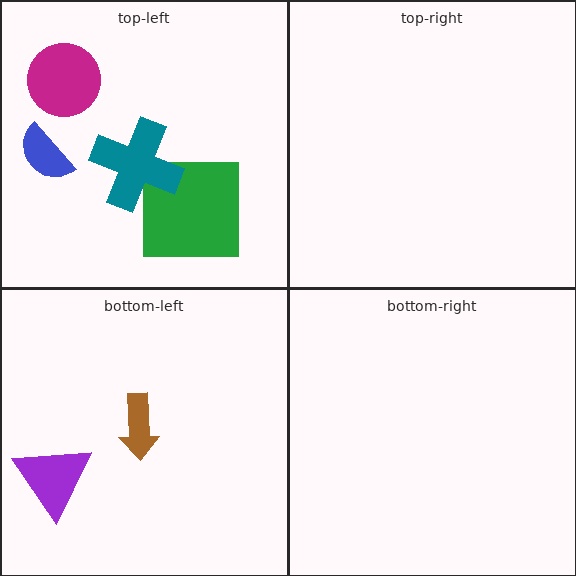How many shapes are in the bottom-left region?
2.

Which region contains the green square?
The top-left region.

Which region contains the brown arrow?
The bottom-left region.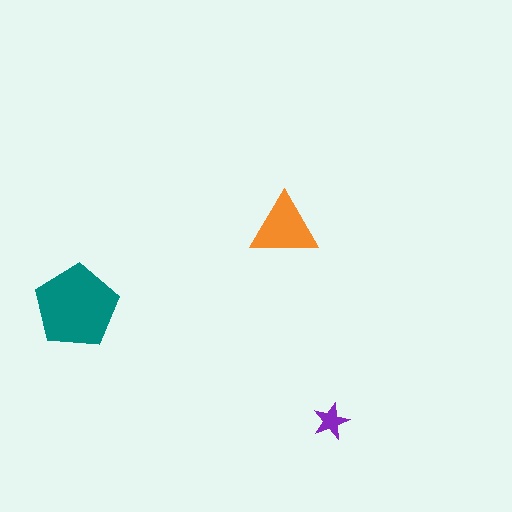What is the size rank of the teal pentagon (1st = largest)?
1st.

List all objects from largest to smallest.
The teal pentagon, the orange triangle, the purple star.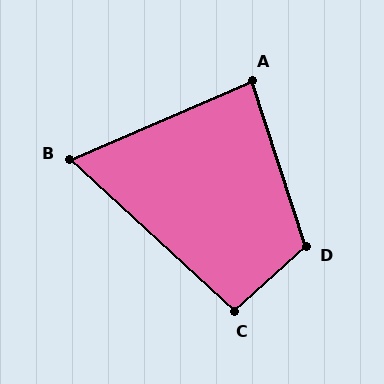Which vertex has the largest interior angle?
D, at approximately 114 degrees.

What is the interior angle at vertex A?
Approximately 85 degrees (acute).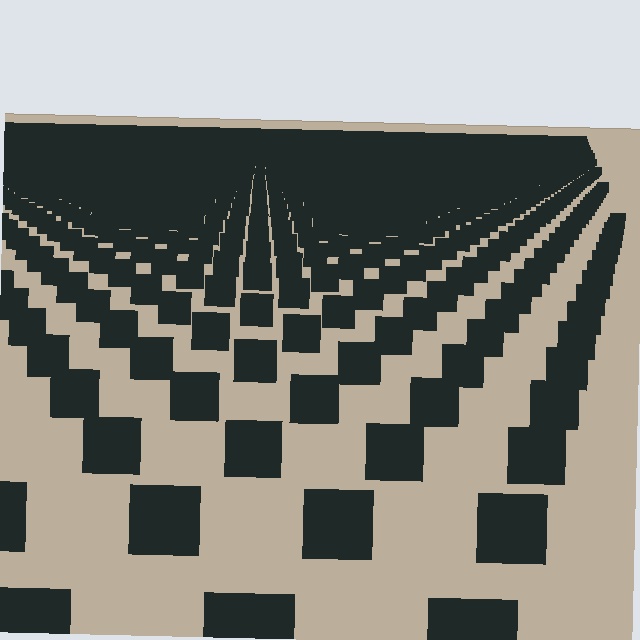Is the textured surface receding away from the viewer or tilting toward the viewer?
The surface is receding away from the viewer. Texture elements get smaller and denser toward the top.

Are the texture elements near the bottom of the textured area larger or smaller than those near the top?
Larger. Near the bottom, elements are closer to the viewer and appear at a bigger on-screen size.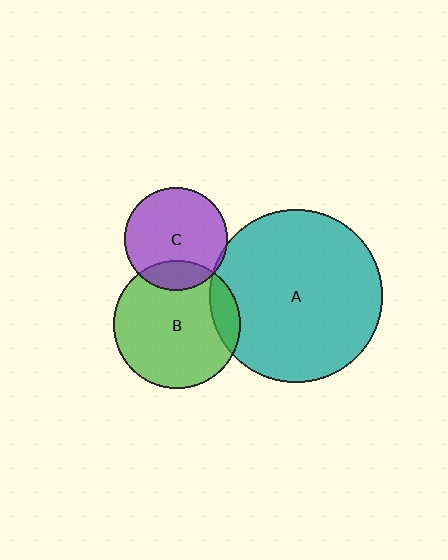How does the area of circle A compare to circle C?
Approximately 2.8 times.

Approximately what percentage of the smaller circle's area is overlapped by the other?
Approximately 20%.